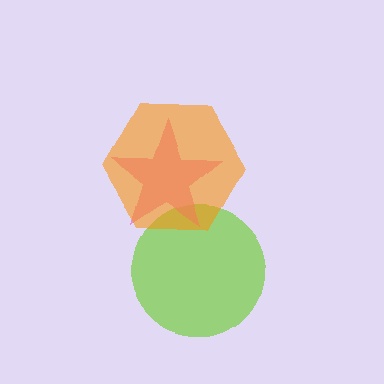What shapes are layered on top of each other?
The layered shapes are: a lime circle, a pink star, an orange hexagon.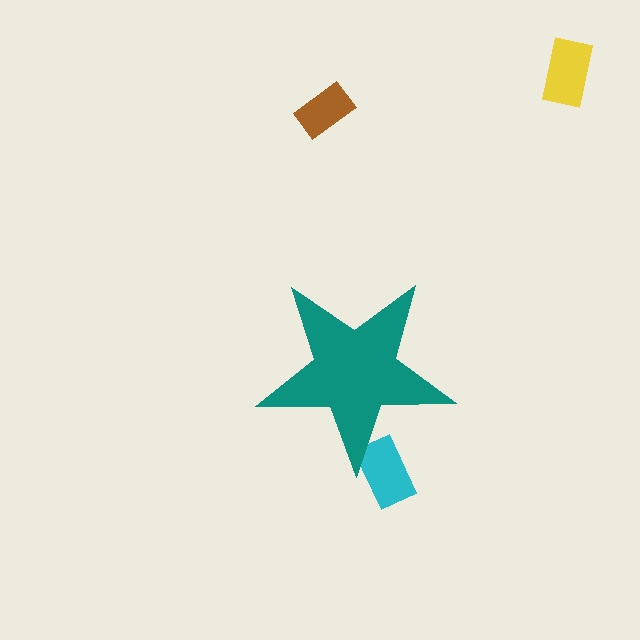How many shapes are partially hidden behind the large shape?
1 shape is partially hidden.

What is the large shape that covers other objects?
A teal star.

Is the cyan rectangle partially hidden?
Yes, the cyan rectangle is partially hidden behind the teal star.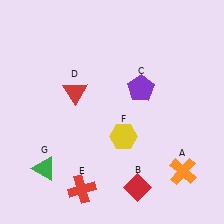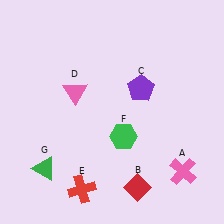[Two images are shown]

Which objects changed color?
A changed from orange to pink. D changed from red to pink. F changed from yellow to green.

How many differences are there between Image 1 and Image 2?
There are 3 differences between the two images.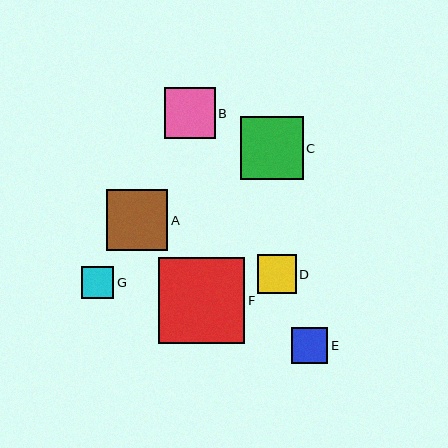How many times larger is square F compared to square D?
Square F is approximately 2.2 times the size of square D.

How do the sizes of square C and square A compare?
Square C and square A are approximately the same size.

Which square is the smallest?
Square G is the smallest with a size of approximately 32 pixels.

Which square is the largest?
Square F is the largest with a size of approximately 86 pixels.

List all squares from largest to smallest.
From largest to smallest: F, C, A, B, D, E, G.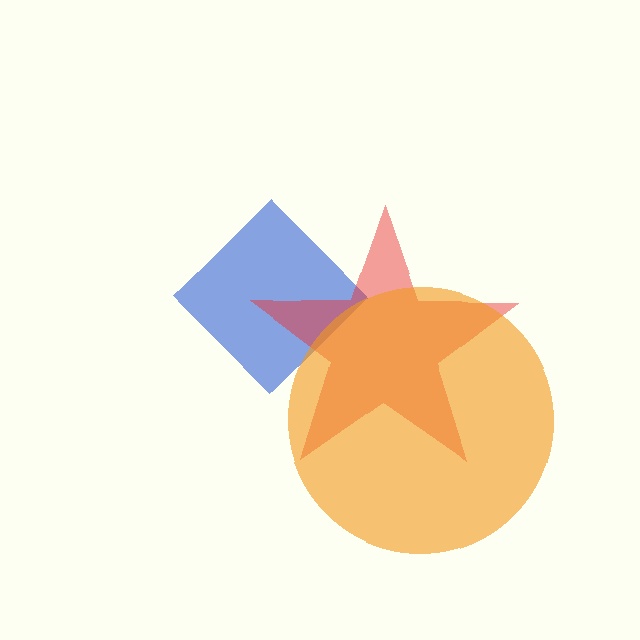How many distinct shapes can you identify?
There are 3 distinct shapes: a blue diamond, a red star, an orange circle.